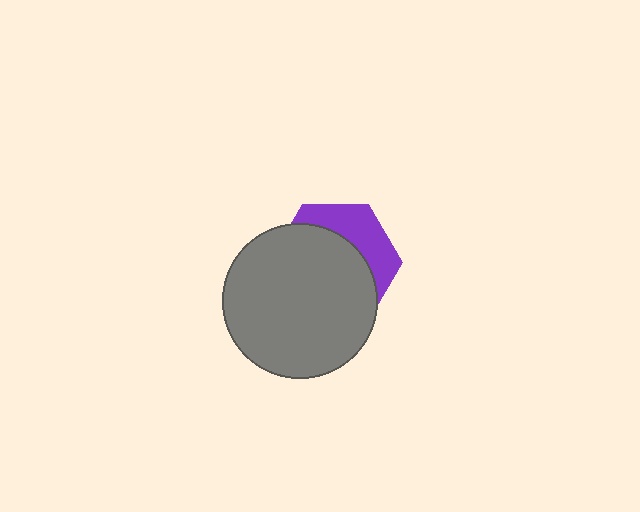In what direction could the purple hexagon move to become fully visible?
The purple hexagon could move toward the upper-right. That would shift it out from behind the gray circle entirely.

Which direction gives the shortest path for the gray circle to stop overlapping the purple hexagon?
Moving toward the lower-left gives the shortest separation.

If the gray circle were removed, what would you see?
You would see the complete purple hexagon.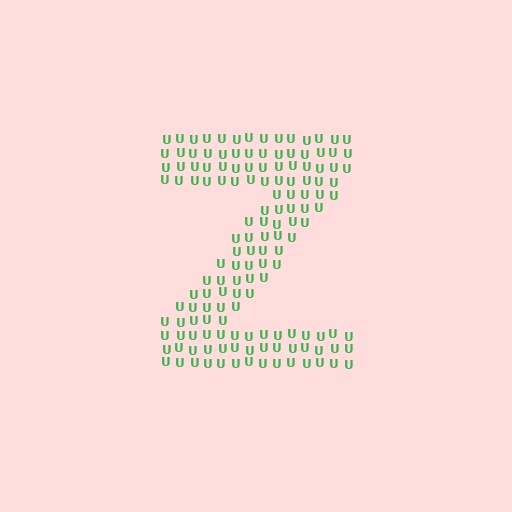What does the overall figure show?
The overall figure shows the letter Z.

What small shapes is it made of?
It is made of small letter U's.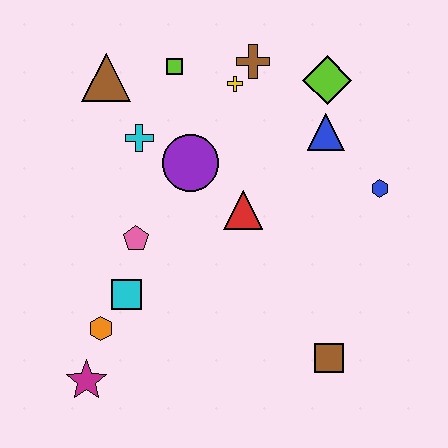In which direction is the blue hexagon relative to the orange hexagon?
The blue hexagon is to the right of the orange hexagon.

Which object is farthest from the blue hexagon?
The magenta star is farthest from the blue hexagon.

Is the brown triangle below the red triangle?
No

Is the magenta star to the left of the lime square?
Yes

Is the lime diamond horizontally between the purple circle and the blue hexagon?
Yes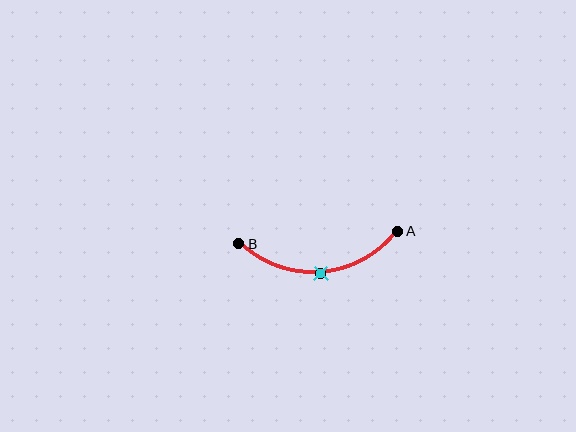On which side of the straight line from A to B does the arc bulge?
The arc bulges below the straight line connecting A and B.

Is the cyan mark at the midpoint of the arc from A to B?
Yes. The cyan mark lies on the arc at equal arc-length from both A and B — it is the arc midpoint.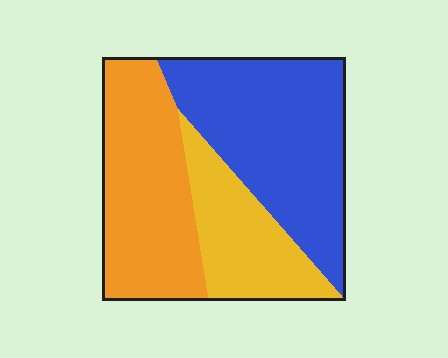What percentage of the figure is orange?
Orange covers 35% of the figure.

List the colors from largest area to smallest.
From largest to smallest: blue, orange, yellow.